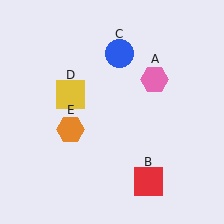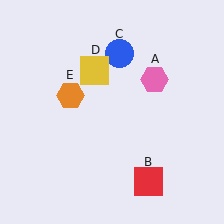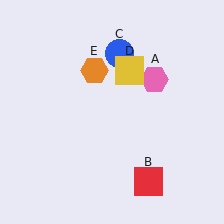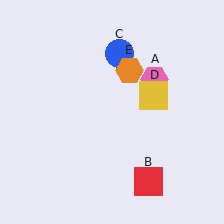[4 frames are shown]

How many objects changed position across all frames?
2 objects changed position: yellow square (object D), orange hexagon (object E).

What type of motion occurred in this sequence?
The yellow square (object D), orange hexagon (object E) rotated clockwise around the center of the scene.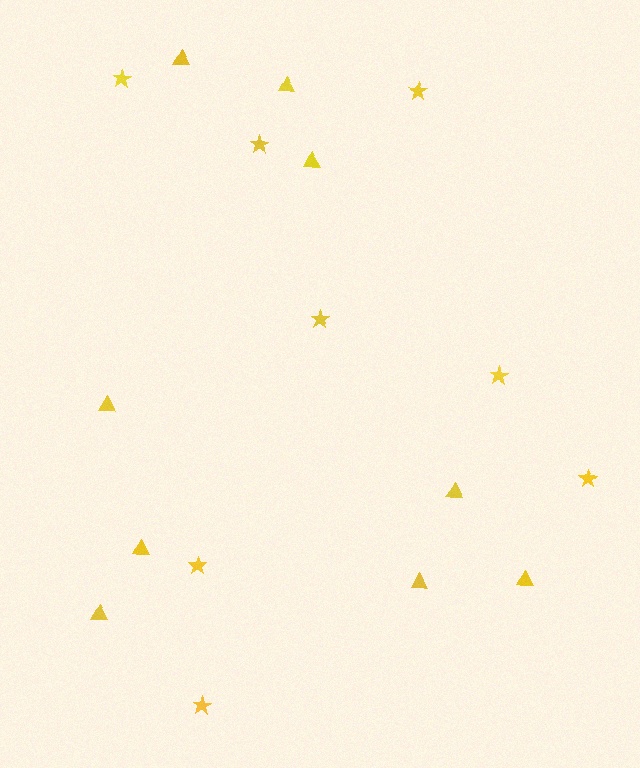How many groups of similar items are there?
There are 2 groups: one group of stars (8) and one group of triangles (9).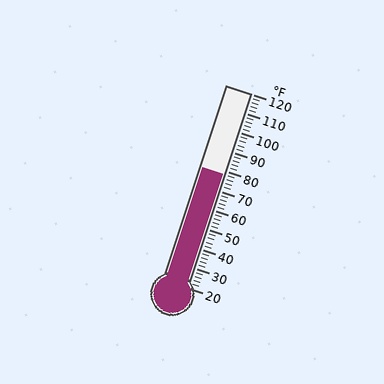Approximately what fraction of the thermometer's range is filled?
The thermometer is filled to approximately 60% of its range.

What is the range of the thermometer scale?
The thermometer scale ranges from 20°F to 120°F.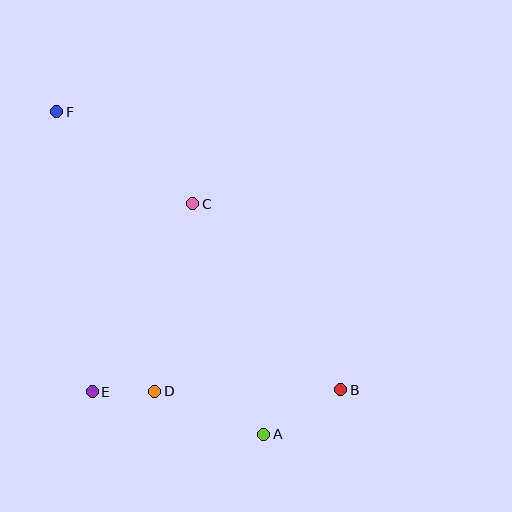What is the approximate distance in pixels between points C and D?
The distance between C and D is approximately 191 pixels.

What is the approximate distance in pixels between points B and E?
The distance between B and E is approximately 249 pixels.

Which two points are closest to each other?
Points D and E are closest to each other.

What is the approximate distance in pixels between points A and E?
The distance between A and E is approximately 177 pixels.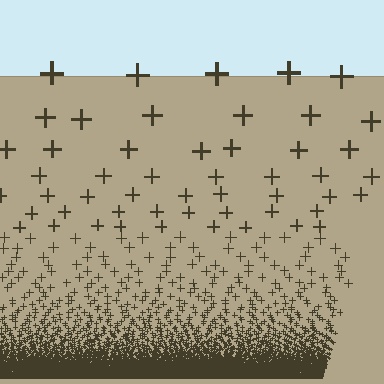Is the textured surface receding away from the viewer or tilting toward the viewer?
The surface appears to tilt toward the viewer. Texture elements get larger and sparser toward the top.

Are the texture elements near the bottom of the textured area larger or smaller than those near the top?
Smaller. The gradient is inverted — elements near the bottom are smaller and denser.